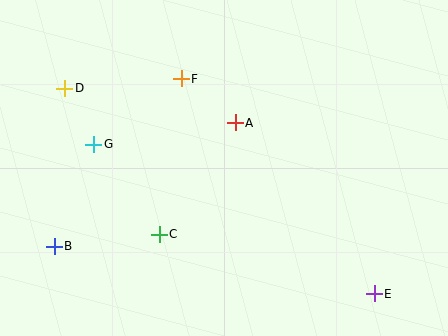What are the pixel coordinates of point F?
Point F is at (181, 79).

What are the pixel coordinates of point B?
Point B is at (54, 246).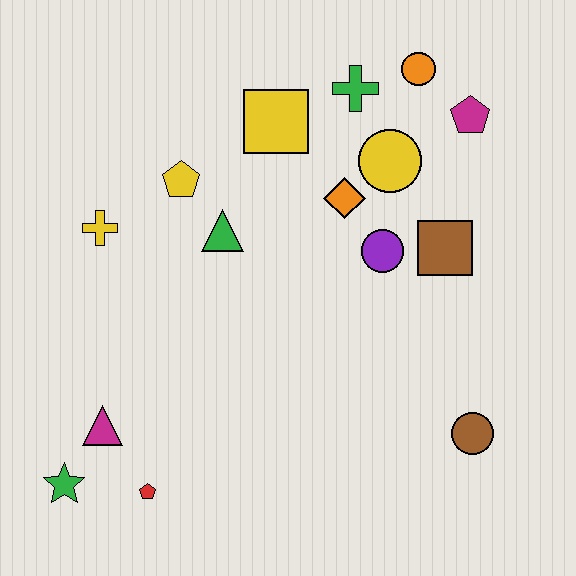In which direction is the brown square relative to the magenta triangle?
The brown square is to the right of the magenta triangle.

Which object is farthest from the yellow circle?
The green star is farthest from the yellow circle.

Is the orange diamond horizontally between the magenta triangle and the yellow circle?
Yes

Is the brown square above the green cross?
No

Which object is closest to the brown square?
The purple circle is closest to the brown square.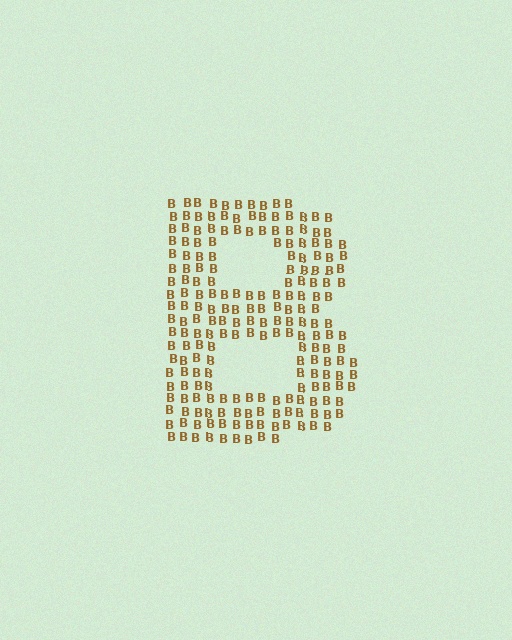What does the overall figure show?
The overall figure shows the letter B.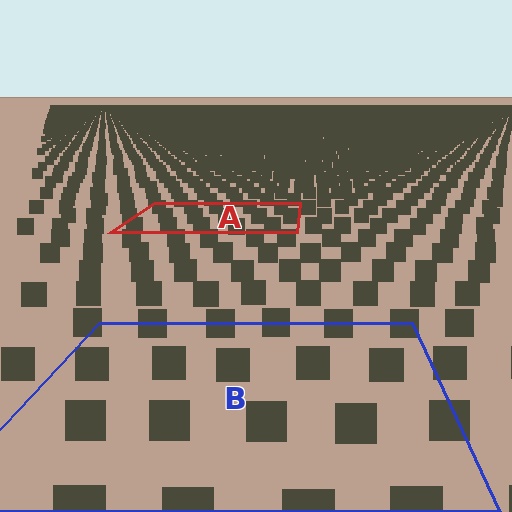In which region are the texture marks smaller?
The texture marks are smaller in region A, because it is farther away.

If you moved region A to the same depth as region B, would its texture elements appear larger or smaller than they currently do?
They would appear larger. At a closer depth, the same texture elements are projected at a bigger on-screen size.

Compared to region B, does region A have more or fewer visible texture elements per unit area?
Region A has more texture elements per unit area — they are packed more densely because it is farther away.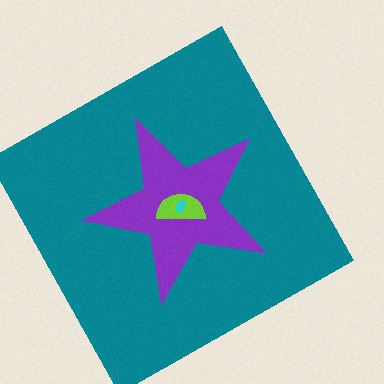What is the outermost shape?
The teal square.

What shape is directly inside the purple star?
The lime semicircle.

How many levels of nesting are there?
4.